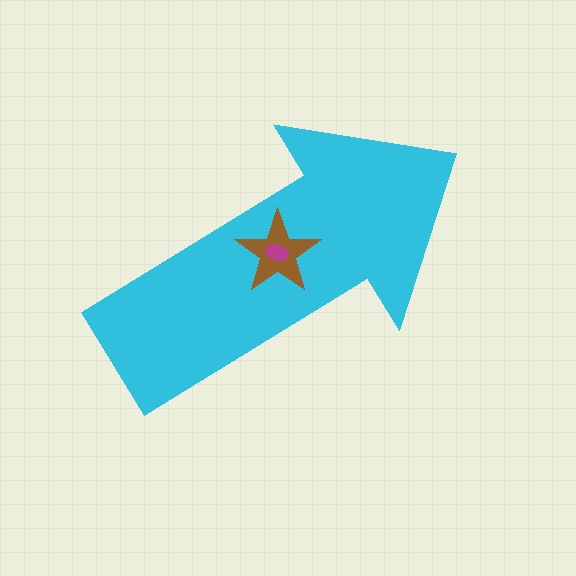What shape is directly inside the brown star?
The magenta ellipse.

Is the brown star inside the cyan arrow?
Yes.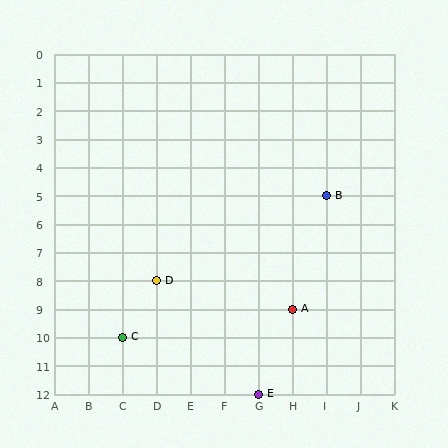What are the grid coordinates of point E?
Point E is at grid coordinates (G, 12).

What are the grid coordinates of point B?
Point B is at grid coordinates (I, 5).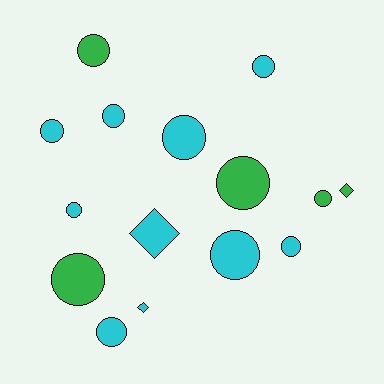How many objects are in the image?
There are 15 objects.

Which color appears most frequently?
Cyan, with 10 objects.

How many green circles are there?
There are 4 green circles.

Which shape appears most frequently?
Circle, with 12 objects.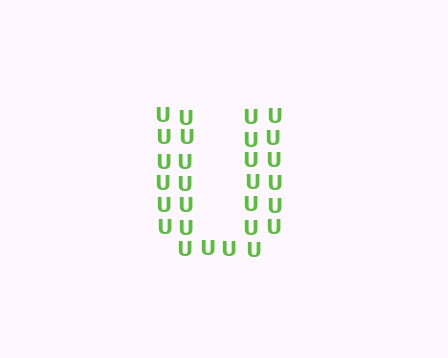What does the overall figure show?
The overall figure shows the letter U.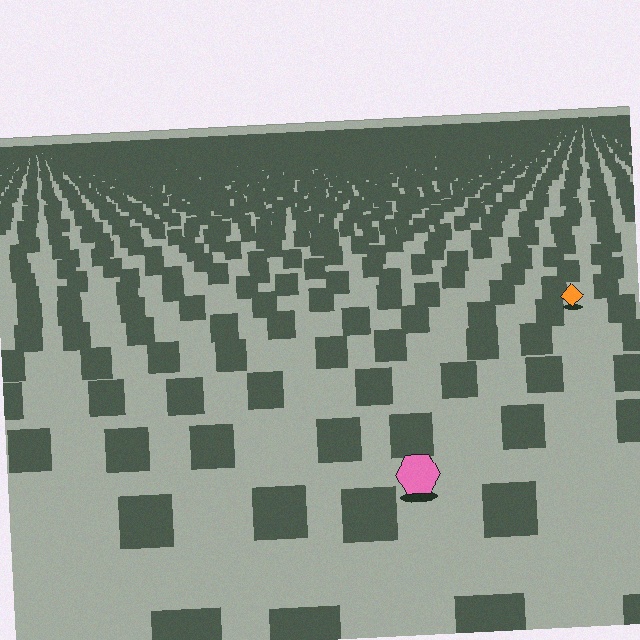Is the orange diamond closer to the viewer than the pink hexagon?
No. The pink hexagon is closer — you can tell from the texture gradient: the ground texture is coarser near it.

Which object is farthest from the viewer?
The orange diamond is farthest from the viewer. It appears smaller and the ground texture around it is denser.